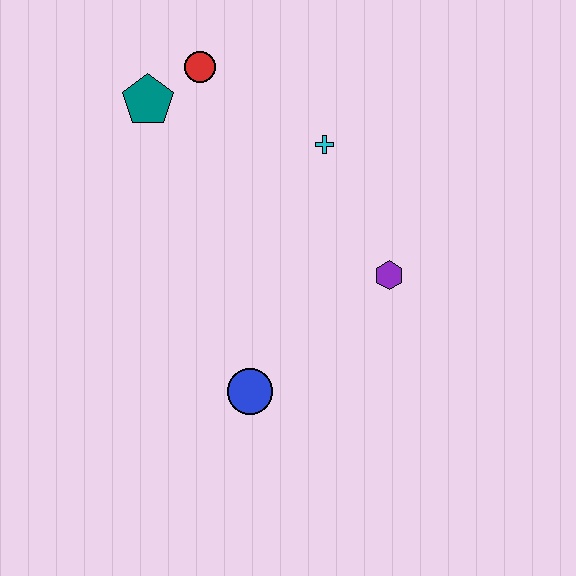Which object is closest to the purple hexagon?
The cyan cross is closest to the purple hexagon.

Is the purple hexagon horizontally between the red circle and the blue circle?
No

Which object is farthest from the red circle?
The blue circle is farthest from the red circle.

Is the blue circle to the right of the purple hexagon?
No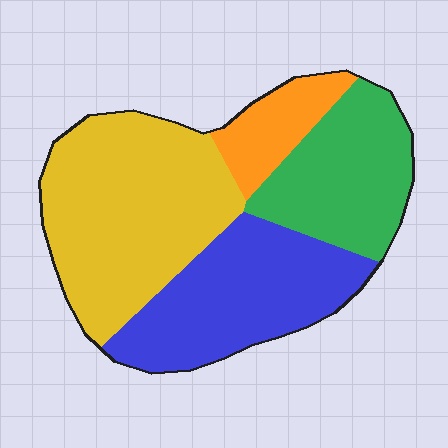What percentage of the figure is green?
Green takes up between a sixth and a third of the figure.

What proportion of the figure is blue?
Blue takes up between a quarter and a half of the figure.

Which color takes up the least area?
Orange, at roughly 10%.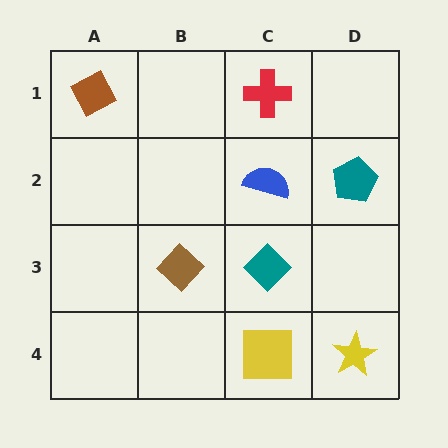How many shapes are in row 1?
2 shapes.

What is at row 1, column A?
A brown diamond.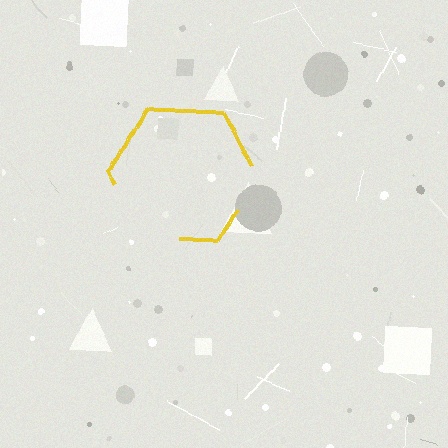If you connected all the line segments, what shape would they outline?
They would outline a hexagon.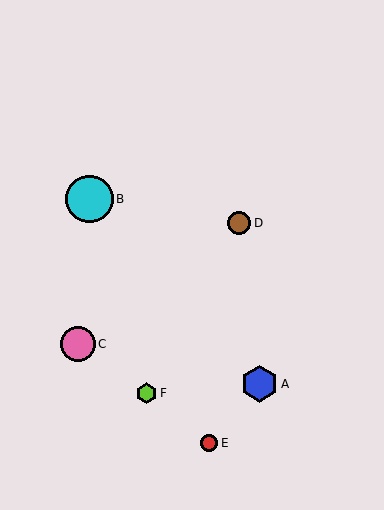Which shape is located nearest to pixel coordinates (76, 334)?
The pink circle (labeled C) at (78, 344) is nearest to that location.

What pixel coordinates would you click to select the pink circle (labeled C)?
Click at (78, 344) to select the pink circle C.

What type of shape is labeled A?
Shape A is a blue hexagon.